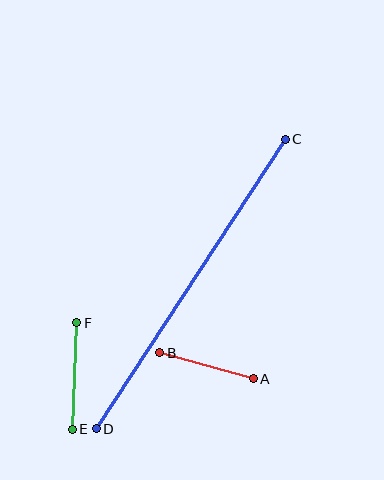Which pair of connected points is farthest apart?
Points C and D are farthest apart.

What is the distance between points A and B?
The distance is approximately 97 pixels.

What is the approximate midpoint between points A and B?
The midpoint is at approximately (206, 366) pixels.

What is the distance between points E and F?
The distance is approximately 106 pixels.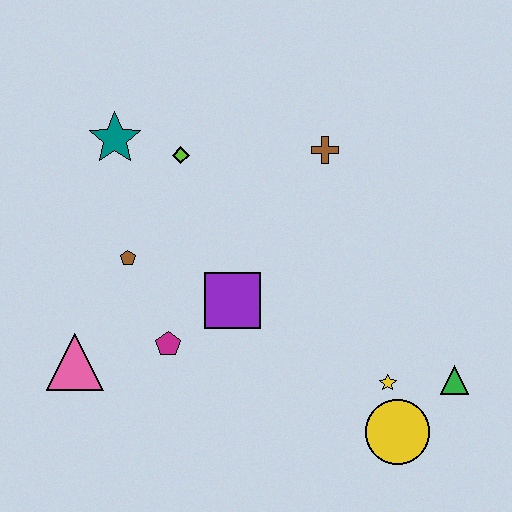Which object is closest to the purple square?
The magenta pentagon is closest to the purple square.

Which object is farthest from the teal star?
The green triangle is farthest from the teal star.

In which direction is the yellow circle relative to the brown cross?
The yellow circle is below the brown cross.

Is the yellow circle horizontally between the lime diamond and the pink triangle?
No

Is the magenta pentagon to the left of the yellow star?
Yes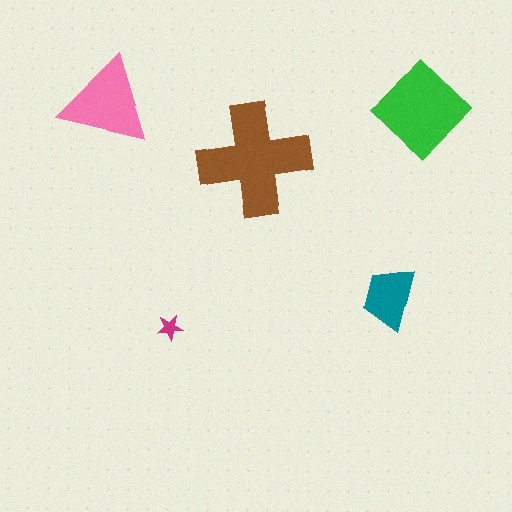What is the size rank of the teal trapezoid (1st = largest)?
4th.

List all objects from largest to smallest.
The brown cross, the green diamond, the pink triangle, the teal trapezoid, the magenta star.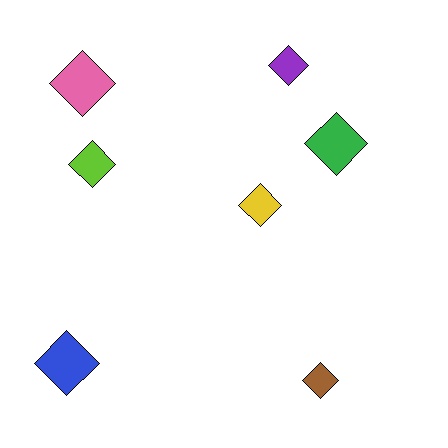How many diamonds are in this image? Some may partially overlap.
There are 7 diamonds.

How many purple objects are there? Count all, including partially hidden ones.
There is 1 purple object.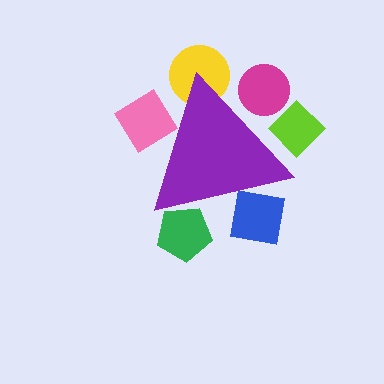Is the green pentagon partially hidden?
Yes, the green pentagon is partially hidden behind the purple triangle.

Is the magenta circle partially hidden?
Yes, the magenta circle is partially hidden behind the purple triangle.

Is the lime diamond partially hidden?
Yes, the lime diamond is partially hidden behind the purple triangle.